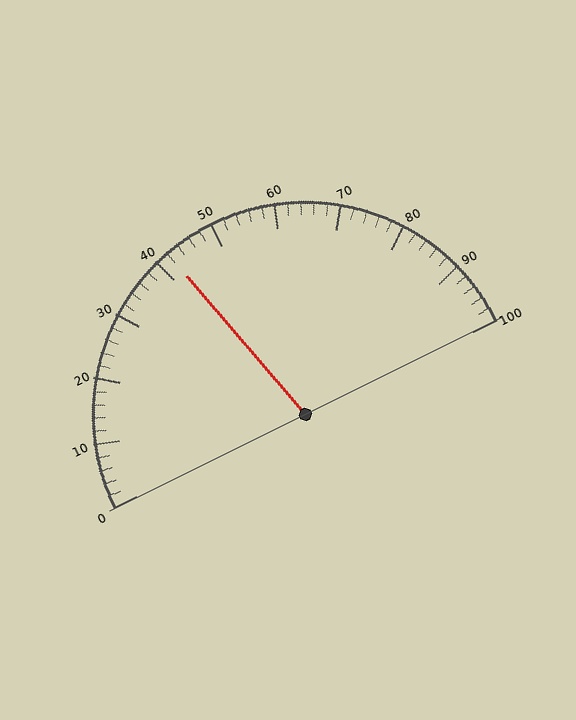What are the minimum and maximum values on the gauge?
The gauge ranges from 0 to 100.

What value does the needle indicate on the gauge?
The needle indicates approximately 42.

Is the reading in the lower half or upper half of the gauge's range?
The reading is in the lower half of the range (0 to 100).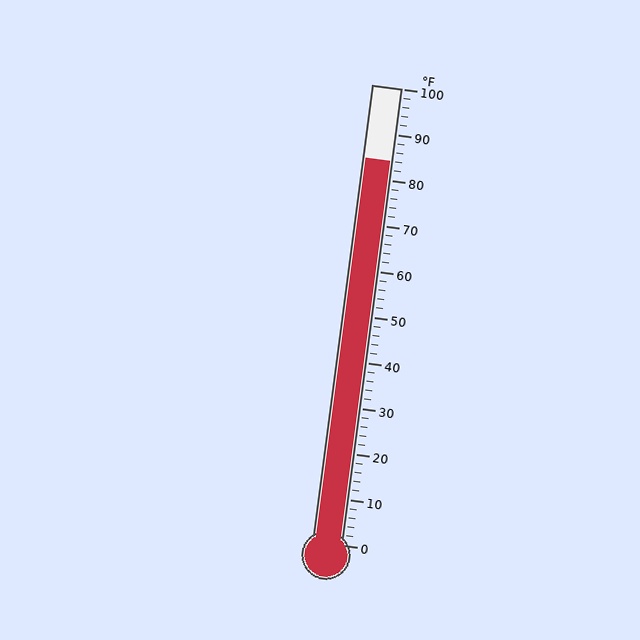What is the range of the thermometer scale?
The thermometer scale ranges from 0°F to 100°F.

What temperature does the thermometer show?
The thermometer shows approximately 84°F.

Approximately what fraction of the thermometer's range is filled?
The thermometer is filled to approximately 85% of its range.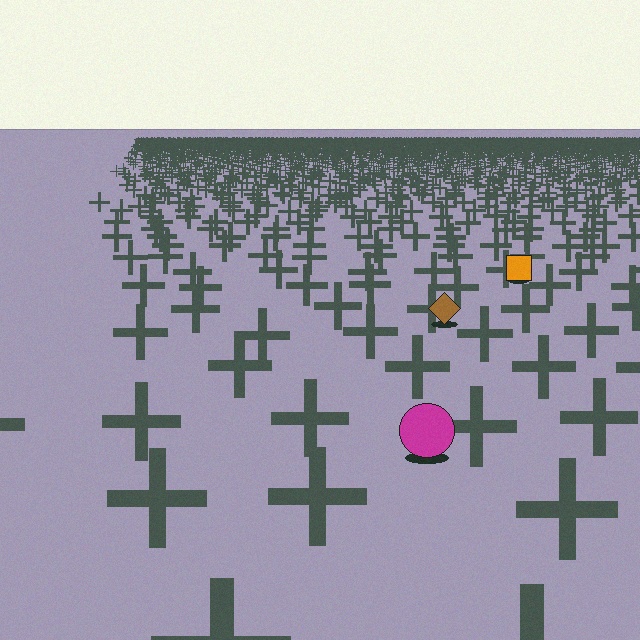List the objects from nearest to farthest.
From nearest to farthest: the magenta circle, the brown diamond, the orange square.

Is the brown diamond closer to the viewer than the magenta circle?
No. The magenta circle is closer — you can tell from the texture gradient: the ground texture is coarser near it.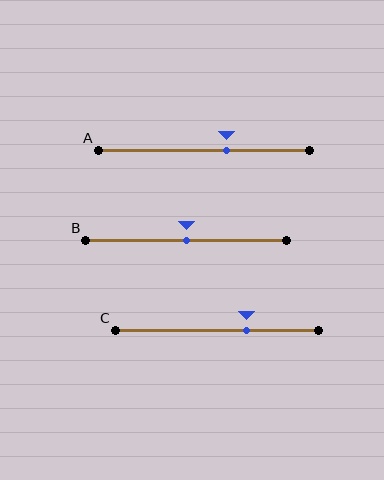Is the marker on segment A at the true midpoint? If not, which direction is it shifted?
No, the marker on segment A is shifted to the right by about 11% of the segment length.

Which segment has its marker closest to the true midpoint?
Segment B has its marker closest to the true midpoint.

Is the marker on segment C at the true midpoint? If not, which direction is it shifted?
No, the marker on segment C is shifted to the right by about 15% of the segment length.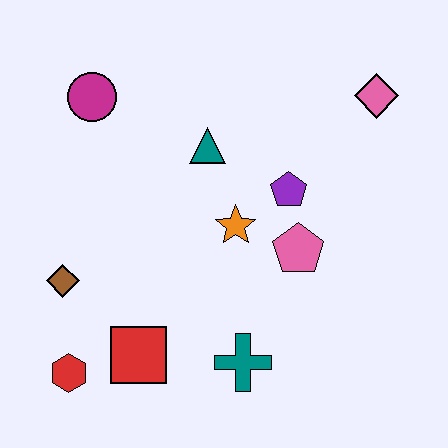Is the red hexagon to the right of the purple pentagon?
No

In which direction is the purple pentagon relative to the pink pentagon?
The purple pentagon is above the pink pentagon.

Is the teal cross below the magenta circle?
Yes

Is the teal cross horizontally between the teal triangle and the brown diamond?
No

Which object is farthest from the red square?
The pink diamond is farthest from the red square.